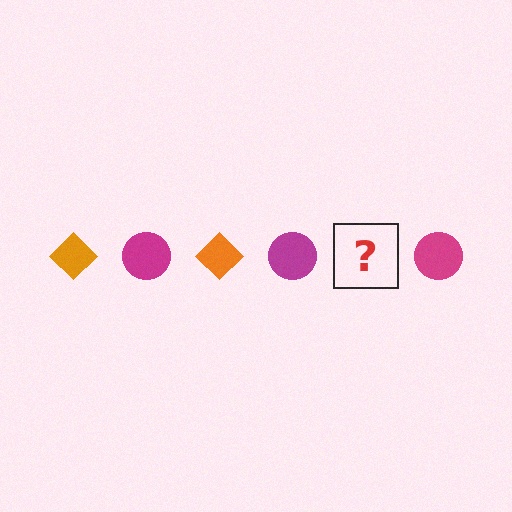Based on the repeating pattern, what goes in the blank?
The blank should be an orange diamond.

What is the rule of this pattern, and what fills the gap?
The rule is that the pattern alternates between orange diamond and magenta circle. The gap should be filled with an orange diamond.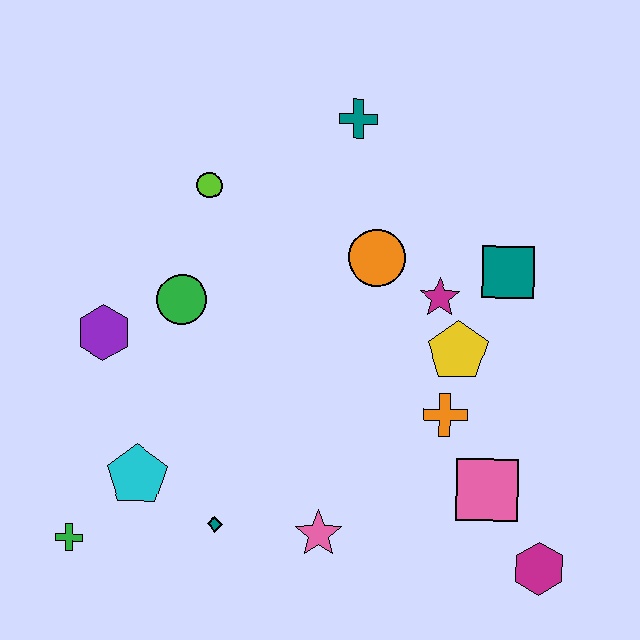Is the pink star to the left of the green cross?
No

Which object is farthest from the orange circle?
The green cross is farthest from the orange circle.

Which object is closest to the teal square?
The magenta star is closest to the teal square.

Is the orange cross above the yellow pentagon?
No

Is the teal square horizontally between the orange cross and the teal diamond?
No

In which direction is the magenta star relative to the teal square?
The magenta star is to the left of the teal square.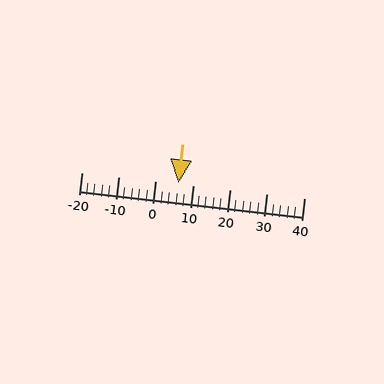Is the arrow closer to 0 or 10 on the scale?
The arrow is closer to 10.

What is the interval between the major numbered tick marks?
The major tick marks are spaced 10 units apart.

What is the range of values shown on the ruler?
The ruler shows values from -20 to 40.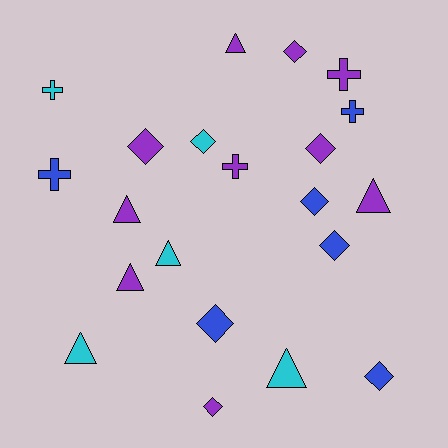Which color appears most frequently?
Purple, with 10 objects.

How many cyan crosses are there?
There is 1 cyan cross.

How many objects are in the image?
There are 21 objects.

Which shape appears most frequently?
Diamond, with 9 objects.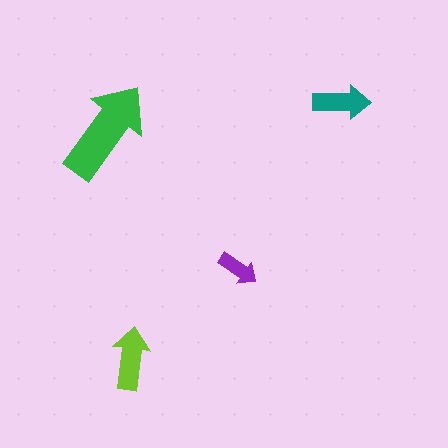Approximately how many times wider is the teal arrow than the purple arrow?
About 1.5 times wider.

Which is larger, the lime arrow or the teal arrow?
The lime one.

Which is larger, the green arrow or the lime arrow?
The green one.